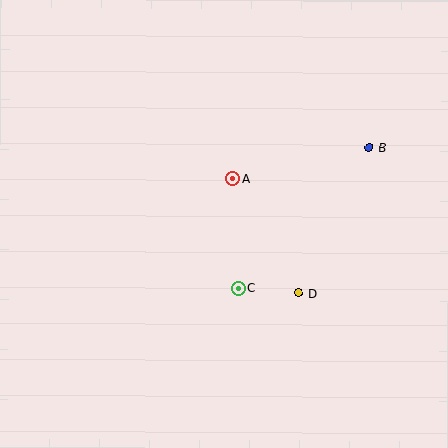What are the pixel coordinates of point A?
Point A is at (233, 179).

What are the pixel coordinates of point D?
Point D is at (298, 293).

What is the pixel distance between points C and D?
The distance between C and D is 60 pixels.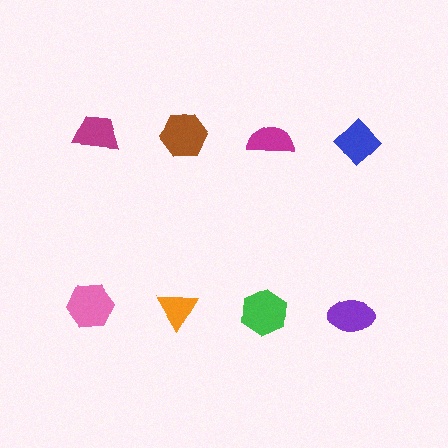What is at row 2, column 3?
A green hexagon.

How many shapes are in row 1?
4 shapes.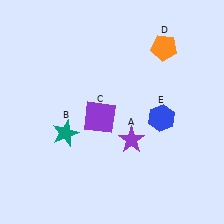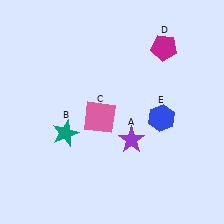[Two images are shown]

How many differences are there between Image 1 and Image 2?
There are 2 differences between the two images.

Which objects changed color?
C changed from purple to pink. D changed from orange to magenta.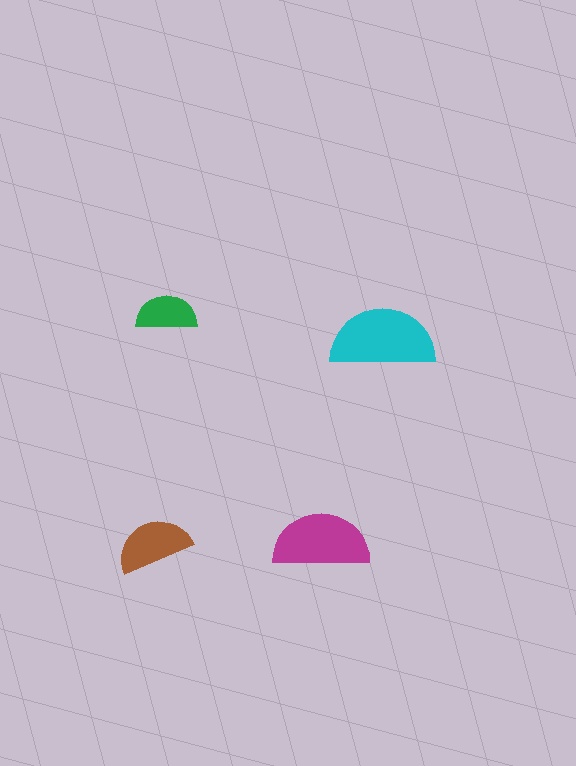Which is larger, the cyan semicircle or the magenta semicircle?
The cyan one.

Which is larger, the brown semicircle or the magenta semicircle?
The magenta one.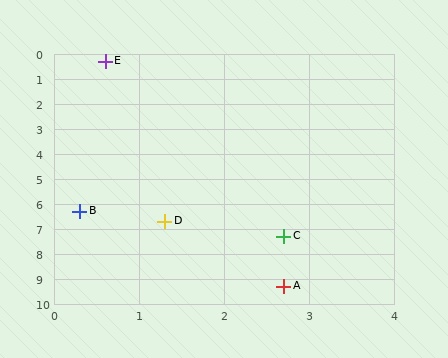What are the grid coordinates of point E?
Point E is at approximately (0.6, 0.3).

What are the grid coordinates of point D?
Point D is at approximately (1.3, 6.7).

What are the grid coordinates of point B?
Point B is at approximately (0.3, 6.3).